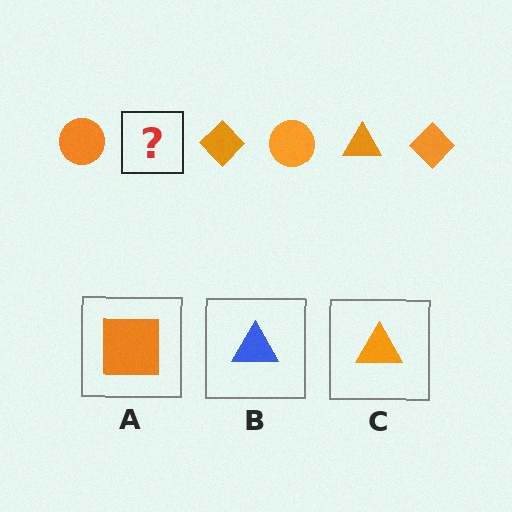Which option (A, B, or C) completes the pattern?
C.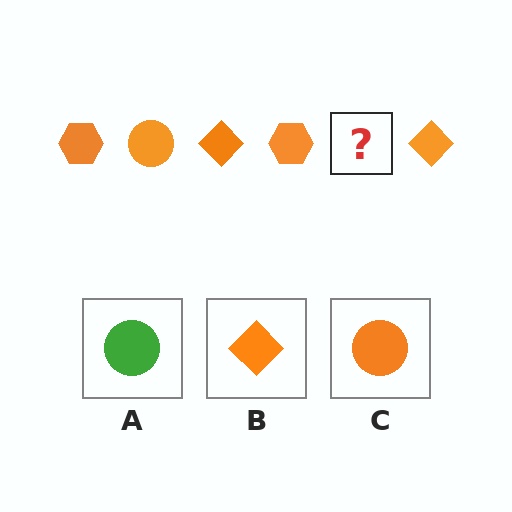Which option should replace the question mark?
Option C.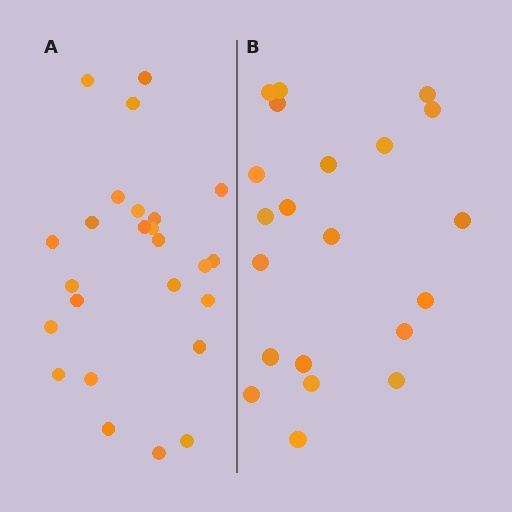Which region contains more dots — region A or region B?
Region A (the left region) has more dots.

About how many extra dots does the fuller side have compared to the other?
Region A has about 4 more dots than region B.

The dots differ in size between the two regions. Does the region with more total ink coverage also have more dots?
No. Region B has more total ink coverage because its dots are larger, but region A actually contains more individual dots. Total area can be misleading — the number of items is what matters here.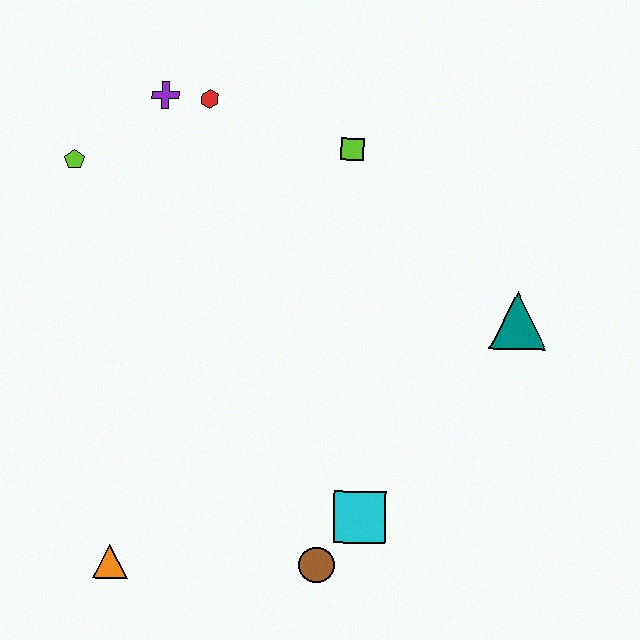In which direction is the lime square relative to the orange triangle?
The lime square is above the orange triangle.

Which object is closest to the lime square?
The red hexagon is closest to the lime square.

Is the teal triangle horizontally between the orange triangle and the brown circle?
No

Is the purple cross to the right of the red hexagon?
No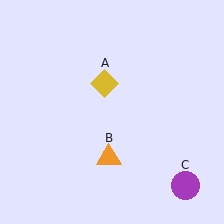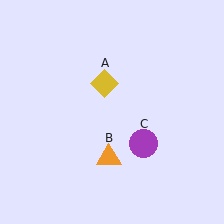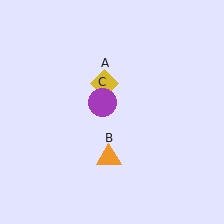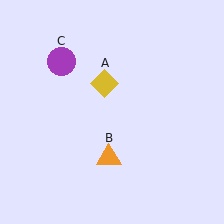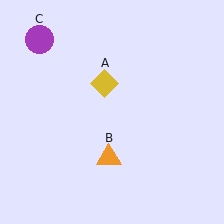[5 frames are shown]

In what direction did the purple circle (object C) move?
The purple circle (object C) moved up and to the left.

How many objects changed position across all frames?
1 object changed position: purple circle (object C).